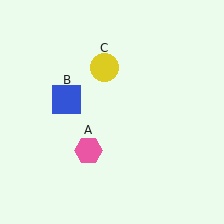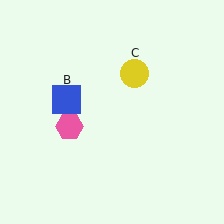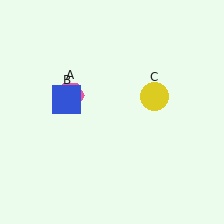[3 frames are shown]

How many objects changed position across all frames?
2 objects changed position: pink hexagon (object A), yellow circle (object C).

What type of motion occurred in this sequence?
The pink hexagon (object A), yellow circle (object C) rotated clockwise around the center of the scene.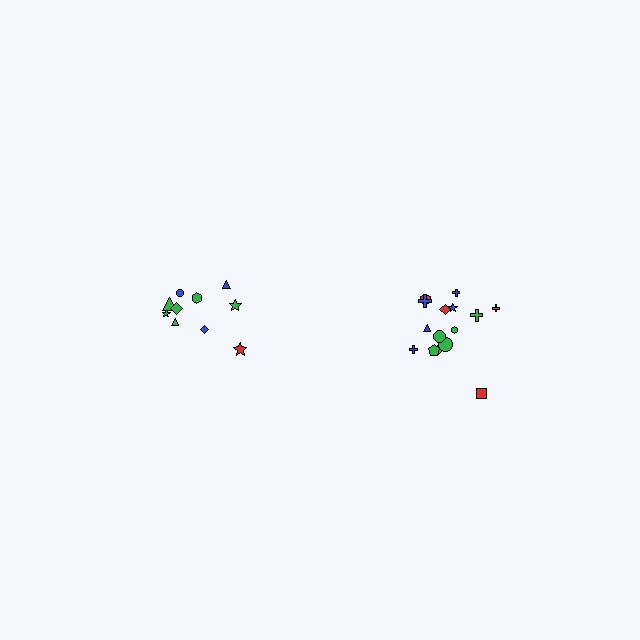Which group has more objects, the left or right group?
The right group.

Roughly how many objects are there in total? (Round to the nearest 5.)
Roughly 25 objects in total.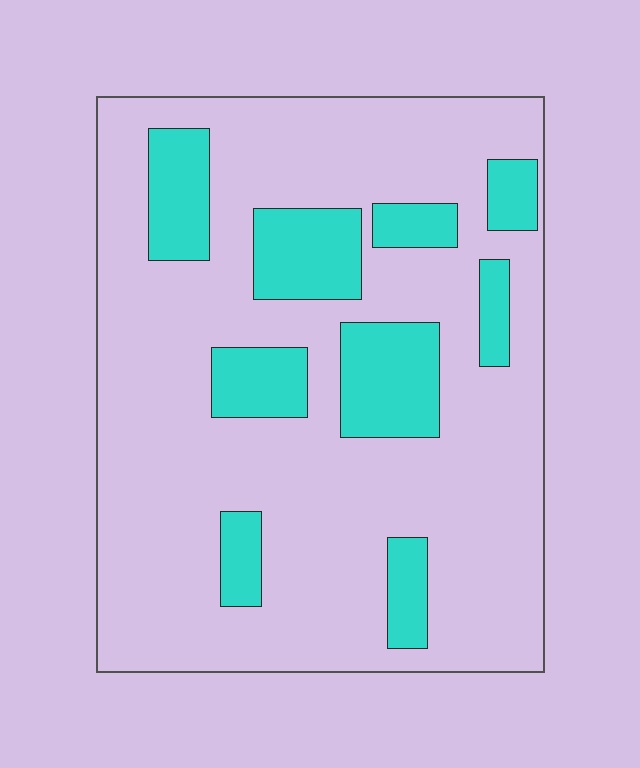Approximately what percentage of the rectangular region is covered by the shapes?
Approximately 20%.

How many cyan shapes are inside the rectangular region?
9.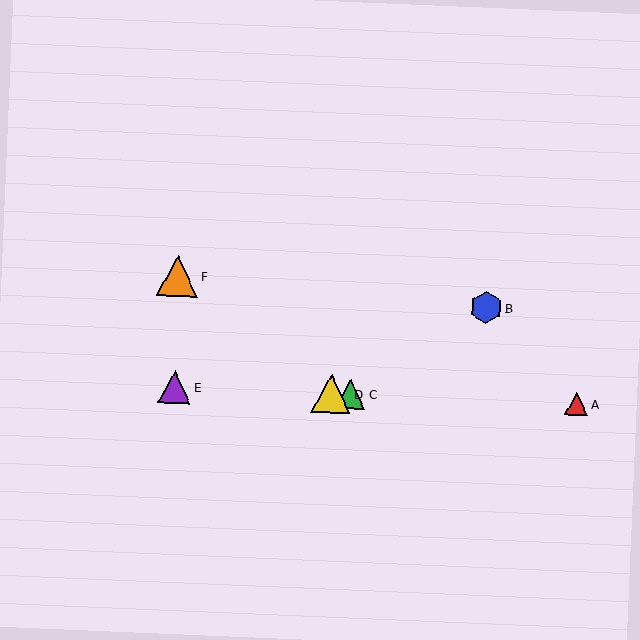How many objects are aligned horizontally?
4 objects (A, C, D, E) are aligned horizontally.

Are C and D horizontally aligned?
Yes, both are at y≈394.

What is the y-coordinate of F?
Object F is at y≈276.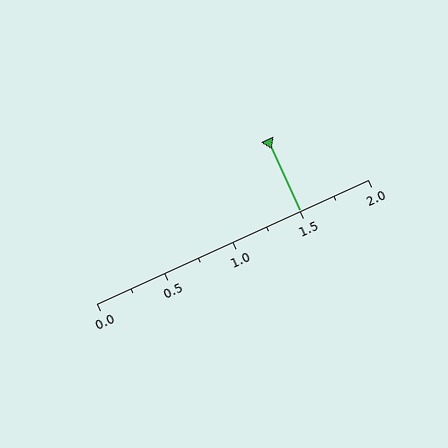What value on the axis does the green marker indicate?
The marker indicates approximately 1.5.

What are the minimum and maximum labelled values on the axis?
The axis runs from 0.0 to 2.0.